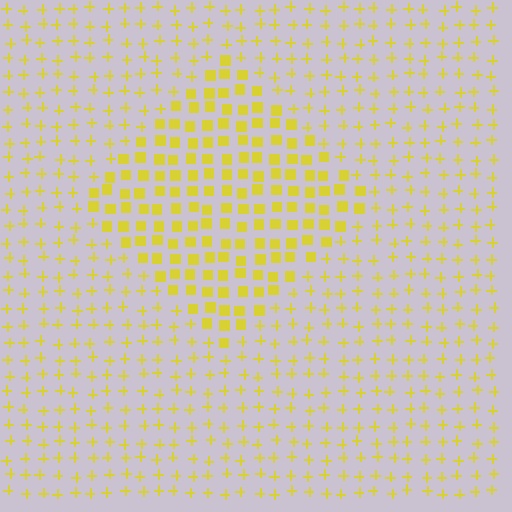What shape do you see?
I see a diamond.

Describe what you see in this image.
The image is filled with small yellow elements arranged in a uniform grid. A diamond-shaped region contains squares, while the surrounding area contains plus signs. The boundary is defined purely by the change in element shape.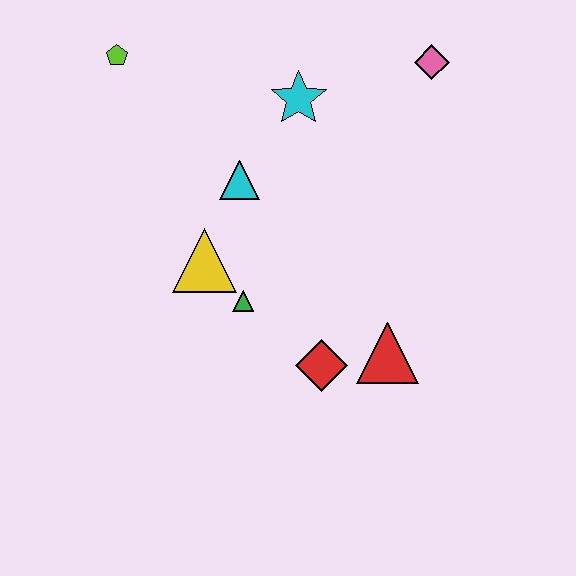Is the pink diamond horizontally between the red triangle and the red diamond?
No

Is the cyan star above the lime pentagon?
No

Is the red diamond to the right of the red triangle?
No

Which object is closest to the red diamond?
The red triangle is closest to the red diamond.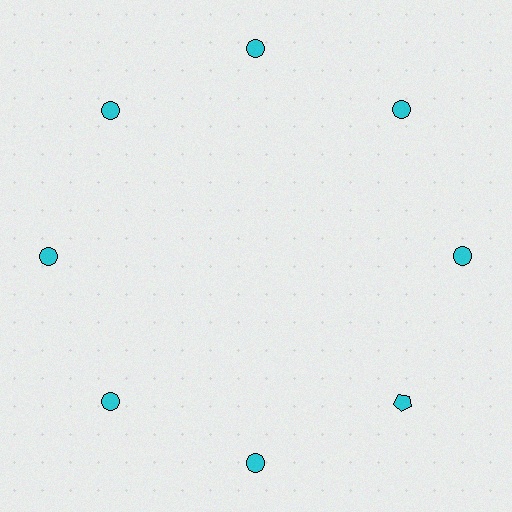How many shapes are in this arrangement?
There are 8 shapes arranged in a ring pattern.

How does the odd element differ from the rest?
It has a different shape: pentagon instead of circle.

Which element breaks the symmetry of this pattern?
The cyan pentagon at roughly the 4 o'clock position breaks the symmetry. All other shapes are cyan circles.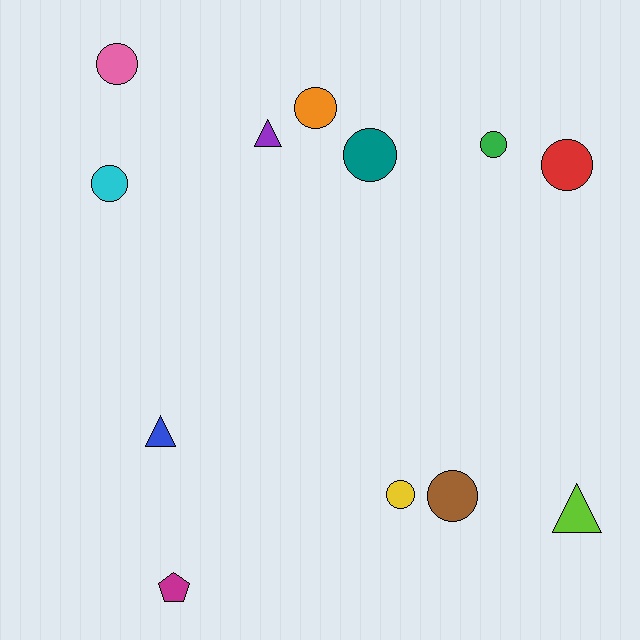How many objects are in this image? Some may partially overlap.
There are 12 objects.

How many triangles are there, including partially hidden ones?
There are 3 triangles.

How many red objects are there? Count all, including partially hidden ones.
There is 1 red object.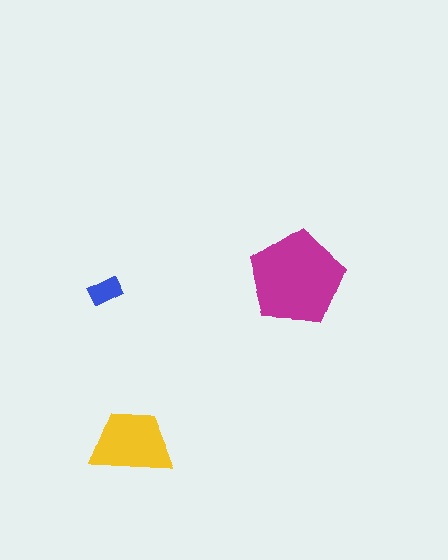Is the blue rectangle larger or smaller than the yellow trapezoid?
Smaller.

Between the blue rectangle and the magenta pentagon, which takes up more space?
The magenta pentagon.